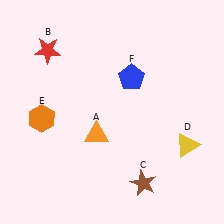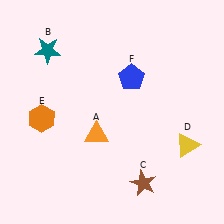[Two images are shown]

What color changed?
The star (B) changed from red in Image 1 to teal in Image 2.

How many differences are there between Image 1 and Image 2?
There is 1 difference between the two images.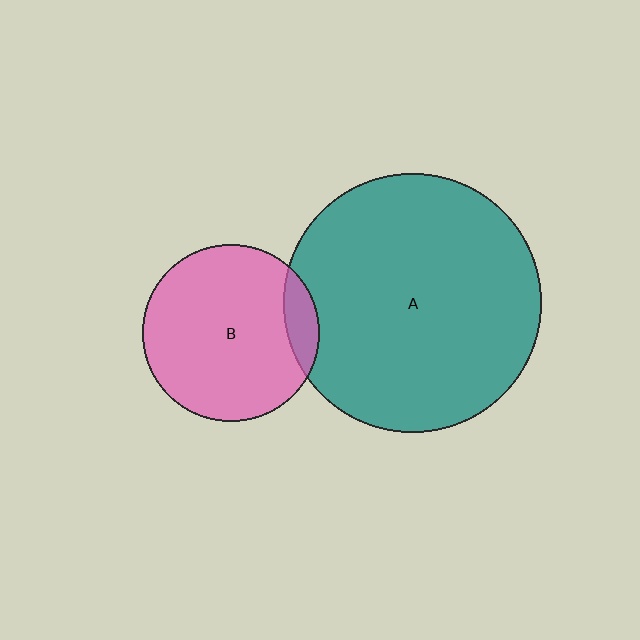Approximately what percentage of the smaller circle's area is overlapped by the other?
Approximately 10%.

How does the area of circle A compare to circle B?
Approximately 2.2 times.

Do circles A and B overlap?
Yes.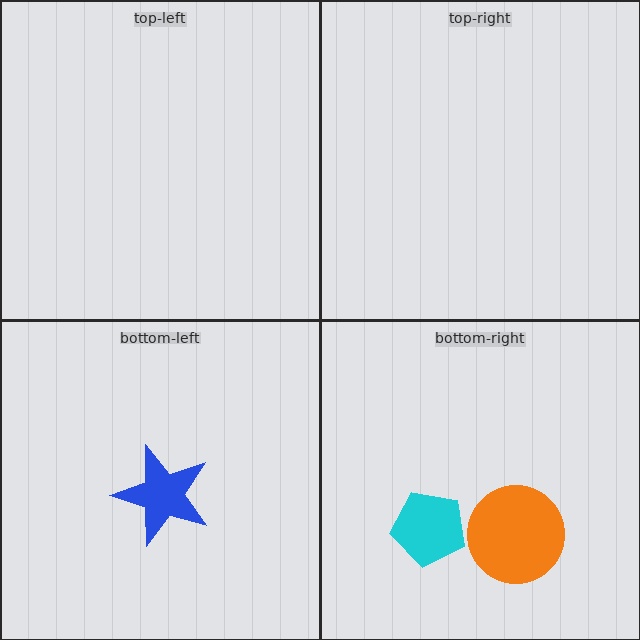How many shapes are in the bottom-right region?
2.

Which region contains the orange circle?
The bottom-right region.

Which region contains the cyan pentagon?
The bottom-right region.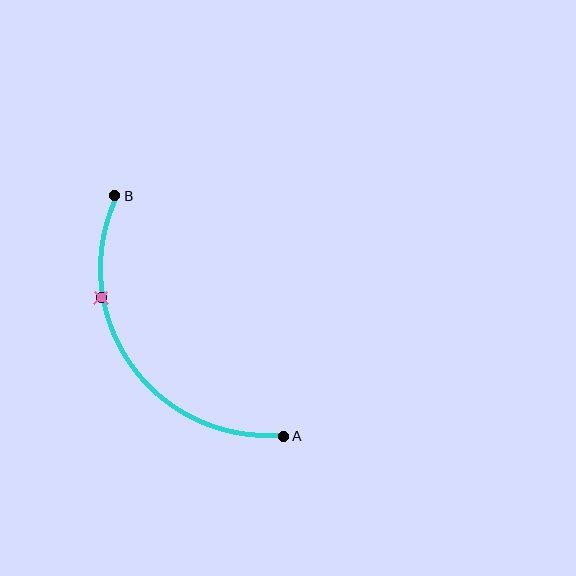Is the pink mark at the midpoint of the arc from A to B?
No. The pink mark lies on the arc but is closer to endpoint B. The arc midpoint would be at the point on the curve equidistant along the arc from both A and B.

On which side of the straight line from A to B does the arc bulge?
The arc bulges below and to the left of the straight line connecting A and B.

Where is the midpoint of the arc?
The arc midpoint is the point on the curve farthest from the straight line joining A and B. It sits below and to the left of that line.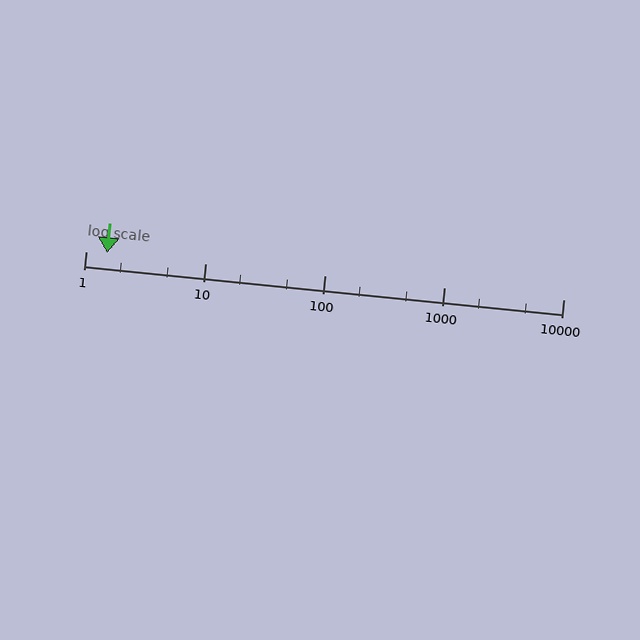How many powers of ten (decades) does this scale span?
The scale spans 4 decades, from 1 to 10000.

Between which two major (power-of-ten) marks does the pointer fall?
The pointer is between 1 and 10.